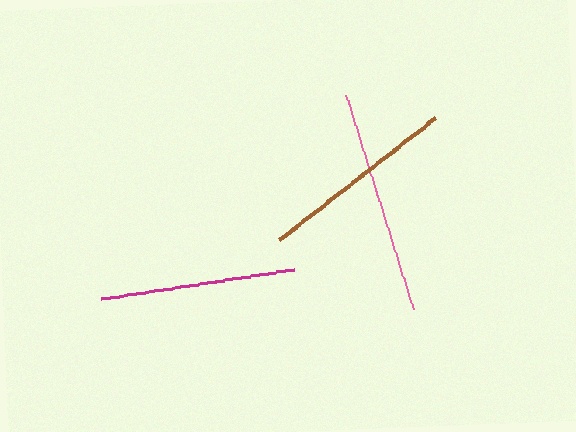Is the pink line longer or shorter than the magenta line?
The pink line is longer than the magenta line.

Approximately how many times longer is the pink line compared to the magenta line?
The pink line is approximately 1.2 times the length of the magenta line.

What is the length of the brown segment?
The brown segment is approximately 198 pixels long.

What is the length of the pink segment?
The pink segment is approximately 225 pixels long.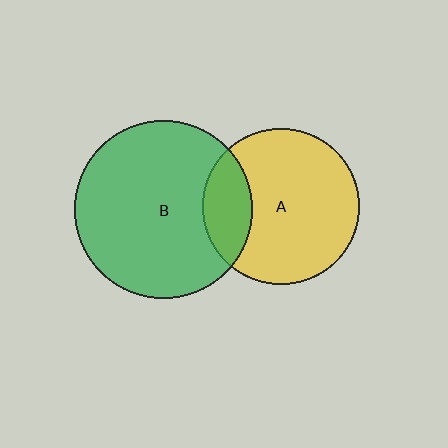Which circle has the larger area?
Circle B (green).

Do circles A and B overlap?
Yes.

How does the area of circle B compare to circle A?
Approximately 1.3 times.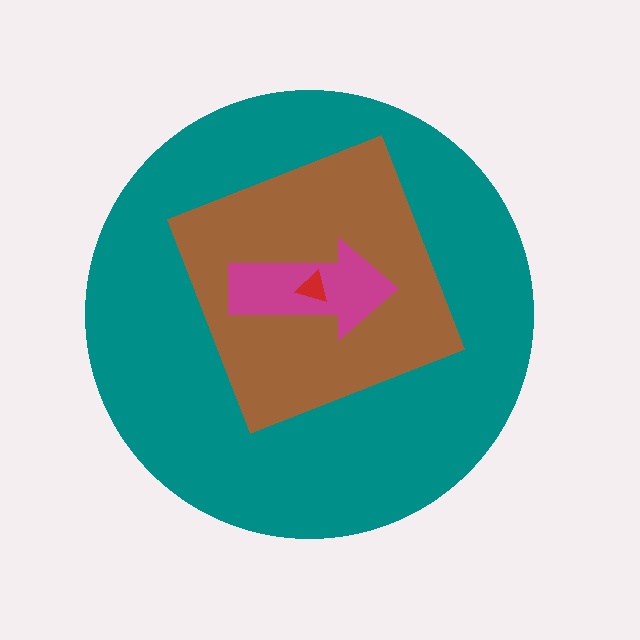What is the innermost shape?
The red triangle.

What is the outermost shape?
The teal circle.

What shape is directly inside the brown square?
The magenta arrow.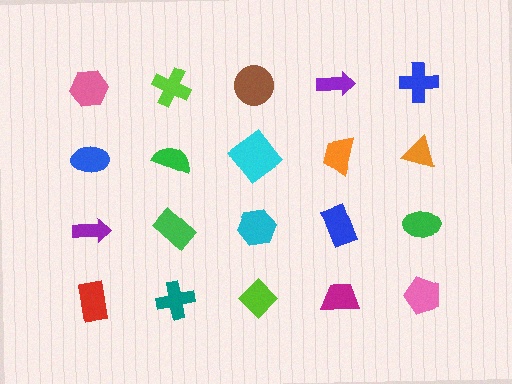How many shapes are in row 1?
5 shapes.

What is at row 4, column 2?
A teal cross.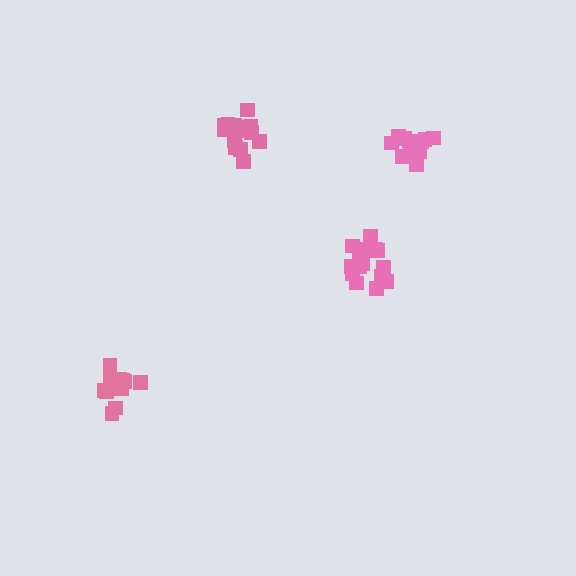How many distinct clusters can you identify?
There are 4 distinct clusters.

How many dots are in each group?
Group 1: 12 dots, Group 2: 13 dots, Group 3: 16 dots, Group 4: 15 dots (56 total).